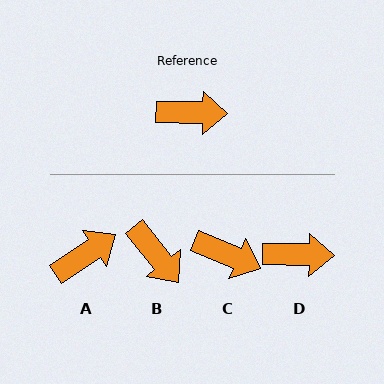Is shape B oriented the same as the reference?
No, it is off by about 50 degrees.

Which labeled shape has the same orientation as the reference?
D.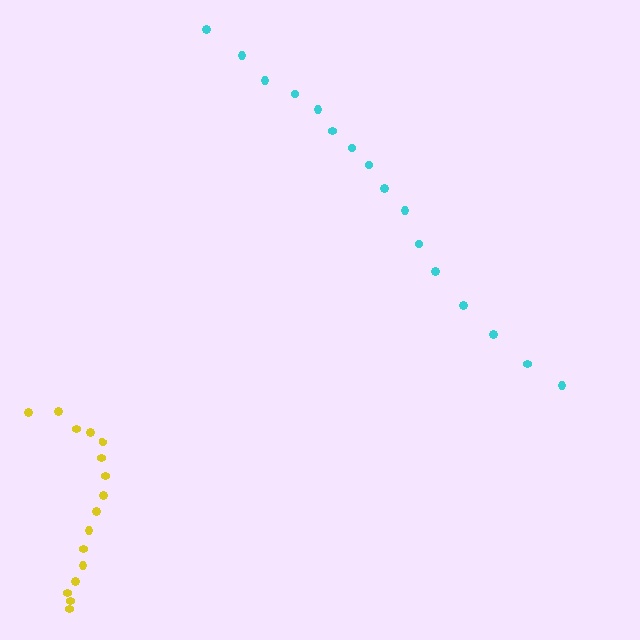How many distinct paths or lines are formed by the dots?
There are 2 distinct paths.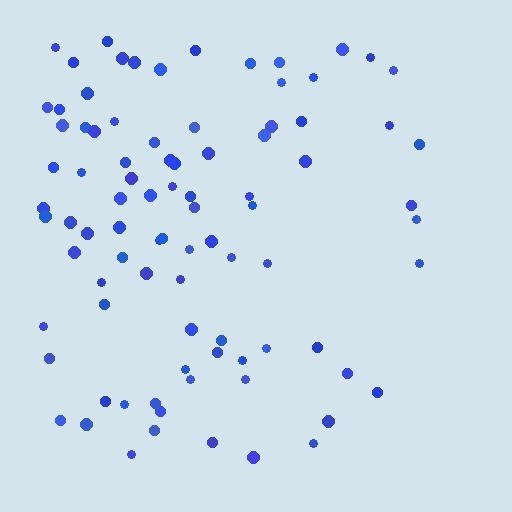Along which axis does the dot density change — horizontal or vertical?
Horizontal.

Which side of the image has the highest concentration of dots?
The left.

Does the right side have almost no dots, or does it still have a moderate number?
Still a moderate number, just noticeably fewer than the left.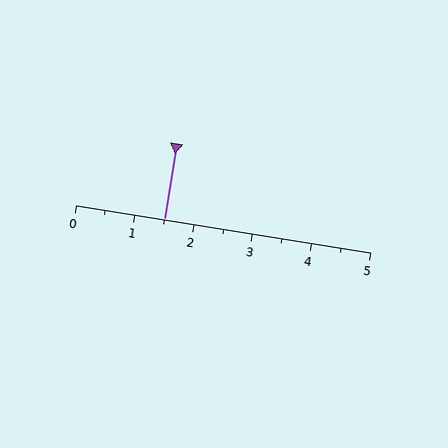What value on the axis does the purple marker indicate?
The marker indicates approximately 1.5.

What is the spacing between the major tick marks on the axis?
The major ticks are spaced 1 apart.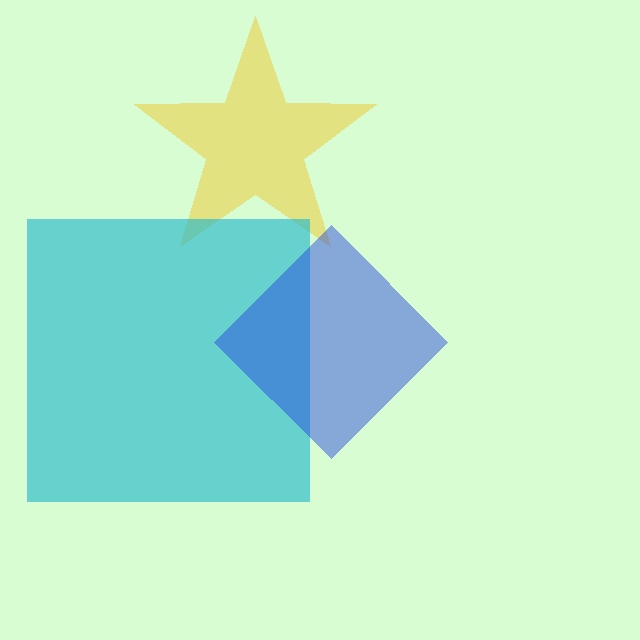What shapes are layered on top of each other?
The layered shapes are: a yellow star, a cyan square, a blue diamond.